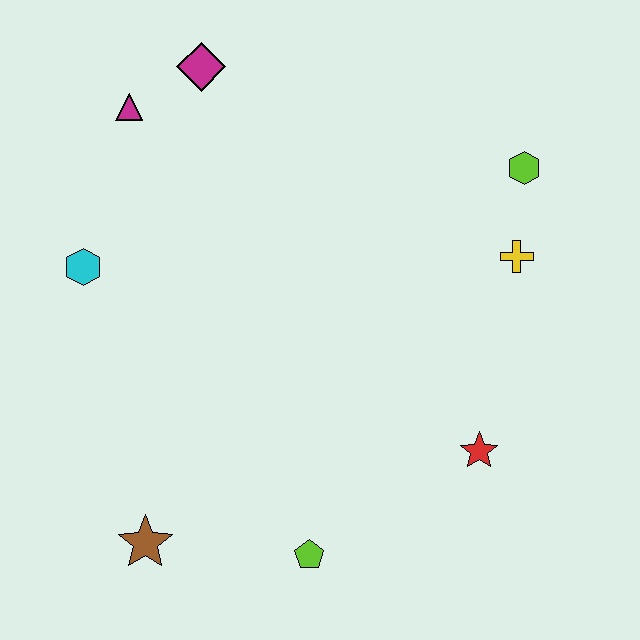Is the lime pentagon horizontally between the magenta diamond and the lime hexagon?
Yes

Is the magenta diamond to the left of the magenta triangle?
No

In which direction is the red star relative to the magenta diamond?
The red star is below the magenta diamond.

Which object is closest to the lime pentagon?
The brown star is closest to the lime pentagon.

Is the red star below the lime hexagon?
Yes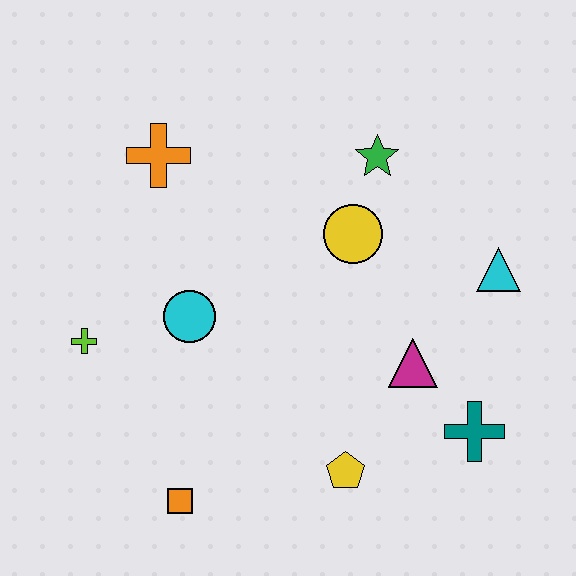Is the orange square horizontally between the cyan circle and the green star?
No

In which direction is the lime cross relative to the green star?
The lime cross is to the left of the green star.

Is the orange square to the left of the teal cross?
Yes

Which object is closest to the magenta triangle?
The teal cross is closest to the magenta triangle.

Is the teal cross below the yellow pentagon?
No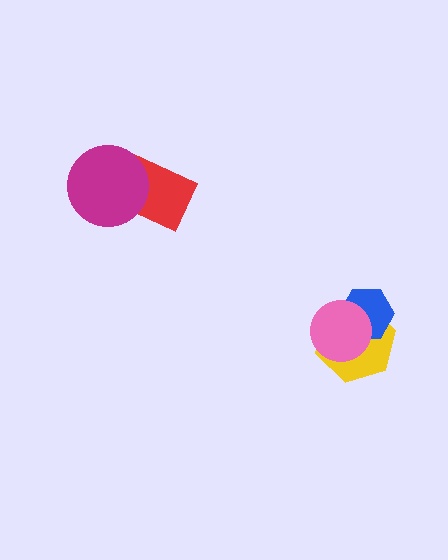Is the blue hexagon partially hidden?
Yes, it is partially covered by another shape.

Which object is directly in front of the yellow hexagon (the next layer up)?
The blue hexagon is directly in front of the yellow hexagon.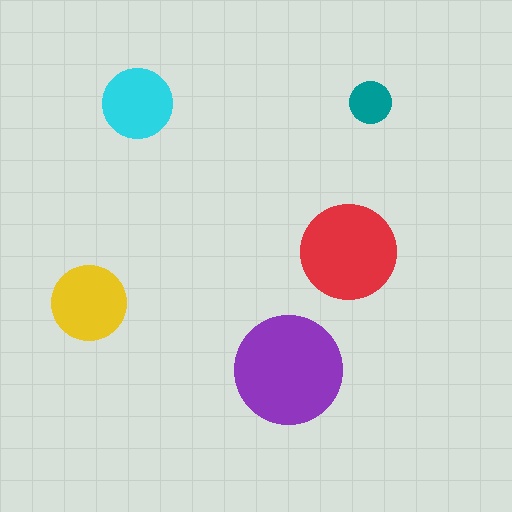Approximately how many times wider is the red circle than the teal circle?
About 2.5 times wider.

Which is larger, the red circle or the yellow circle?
The red one.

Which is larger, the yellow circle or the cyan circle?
The yellow one.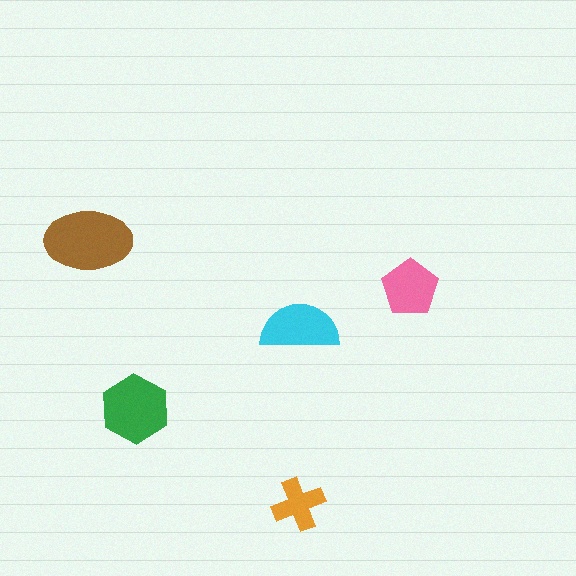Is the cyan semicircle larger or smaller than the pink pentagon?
Larger.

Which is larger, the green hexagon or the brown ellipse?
The brown ellipse.